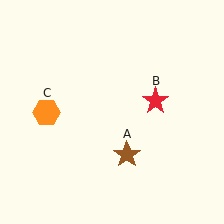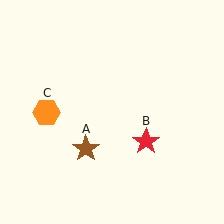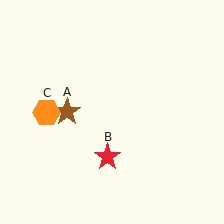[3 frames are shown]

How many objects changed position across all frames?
2 objects changed position: brown star (object A), red star (object B).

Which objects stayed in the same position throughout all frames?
Orange hexagon (object C) remained stationary.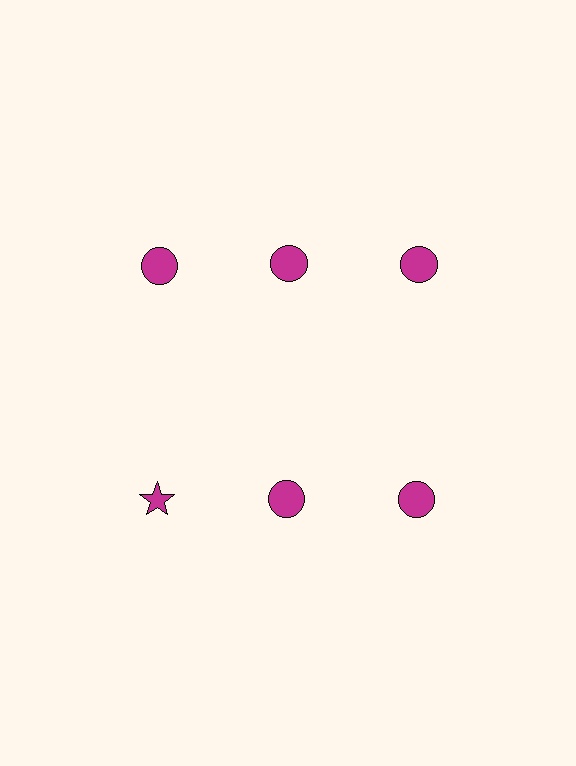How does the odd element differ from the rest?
It has a different shape: star instead of circle.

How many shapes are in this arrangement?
There are 6 shapes arranged in a grid pattern.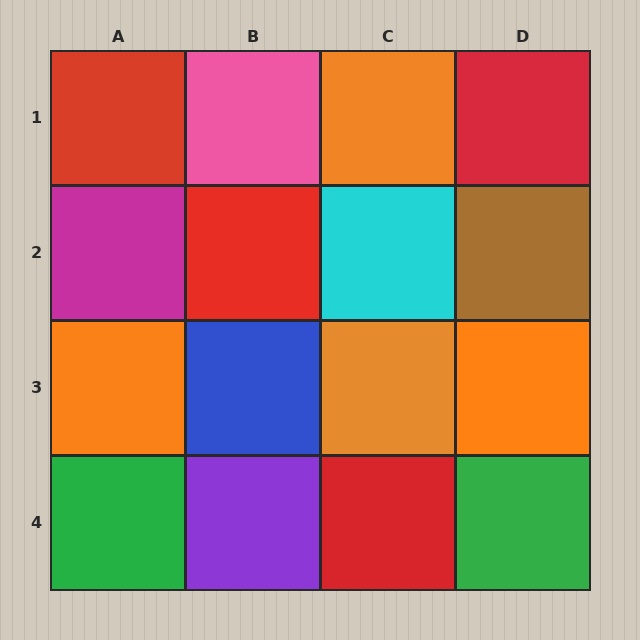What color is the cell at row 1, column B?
Pink.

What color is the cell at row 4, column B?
Purple.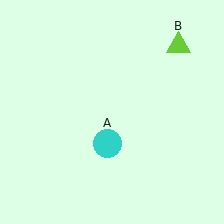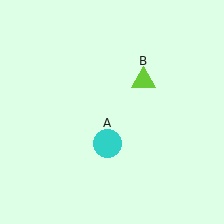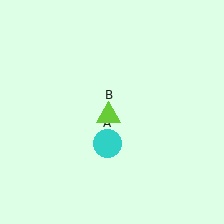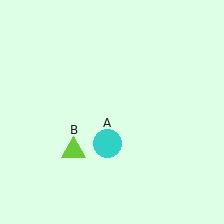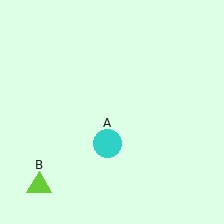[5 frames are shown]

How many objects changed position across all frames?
1 object changed position: lime triangle (object B).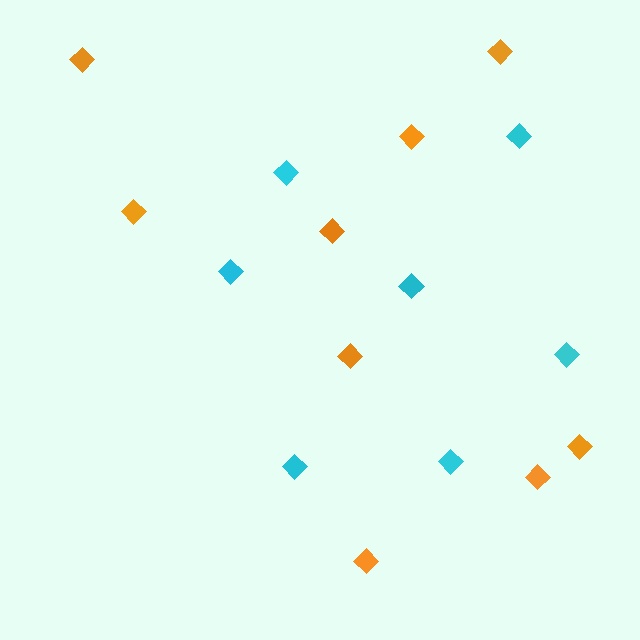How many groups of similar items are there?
There are 2 groups: one group of cyan diamonds (7) and one group of orange diamonds (9).